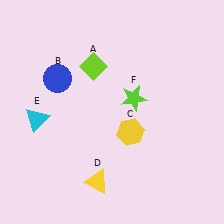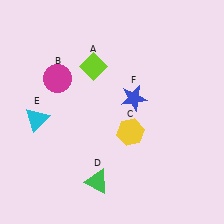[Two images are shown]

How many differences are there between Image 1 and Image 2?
There are 3 differences between the two images.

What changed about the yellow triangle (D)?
In Image 1, D is yellow. In Image 2, it changed to green.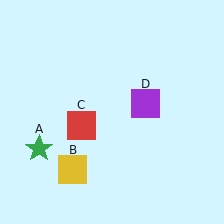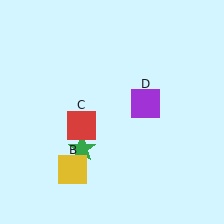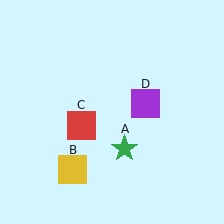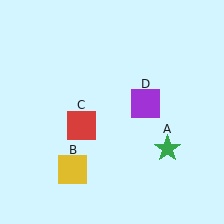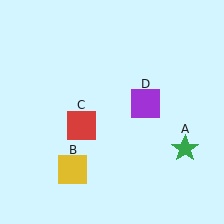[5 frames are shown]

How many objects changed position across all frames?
1 object changed position: green star (object A).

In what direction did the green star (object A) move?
The green star (object A) moved right.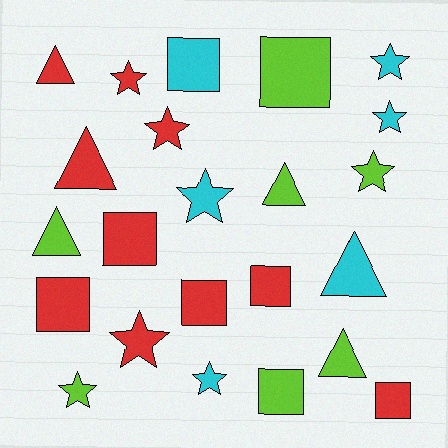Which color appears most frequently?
Red, with 10 objects.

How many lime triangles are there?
There are 3 lime triangles.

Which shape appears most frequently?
Star, with 9 objects.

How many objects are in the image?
There are 23 objects.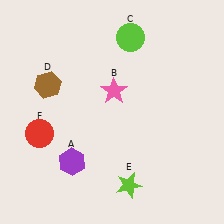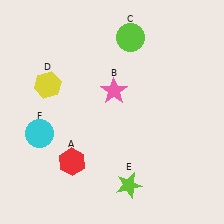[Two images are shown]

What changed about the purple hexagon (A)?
In Image 1, A is purple. In Image 2, it changed to red.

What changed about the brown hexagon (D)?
In Image 1, D is brown. In Image 2, it changed to yellow.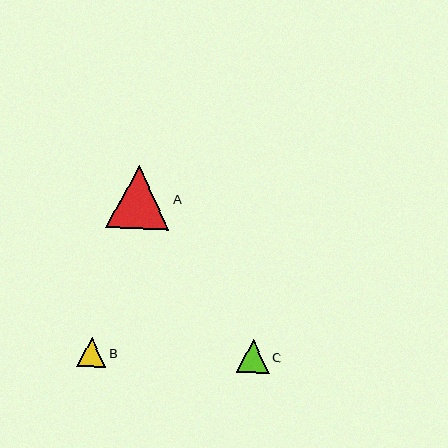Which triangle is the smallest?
Triangle B is the smallest with a size of approximately 29 pixels.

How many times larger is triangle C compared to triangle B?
Triangle C is approximately 1.1 times the size of triangle B.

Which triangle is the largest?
Triangle A is the largest with a size of approximately 63 pixels.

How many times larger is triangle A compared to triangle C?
Triangle A is approximately 1.9 times the size of triangle C.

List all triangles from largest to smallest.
From largest to smallest: A, C, B.